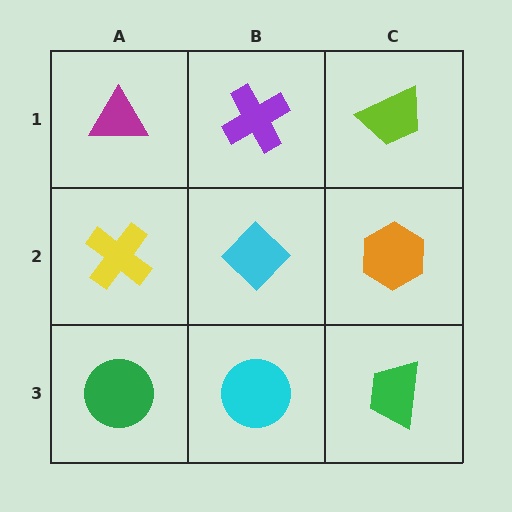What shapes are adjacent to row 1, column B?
A cyan diamond (row 2, column B), a magenta triangle (row 1, column A), a lime trapezoid (row 1, column C).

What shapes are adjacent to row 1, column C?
An orange hexagon (row 2, column C), a purple cross (row 1, column B).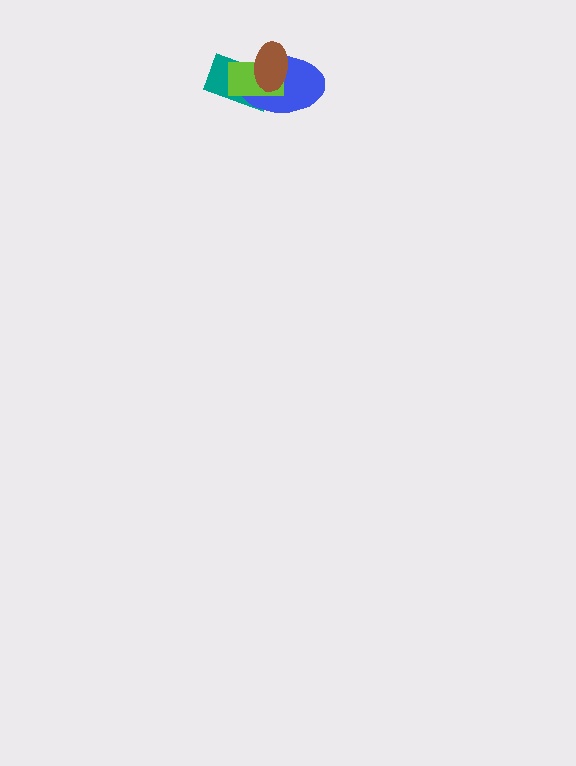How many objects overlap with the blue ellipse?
3 objects overlap with the blue ellipse.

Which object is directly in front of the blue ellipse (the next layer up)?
The lime rectangle is directly in front of the blue ellipse.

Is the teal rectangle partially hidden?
Yes, it is partially covered by another shape.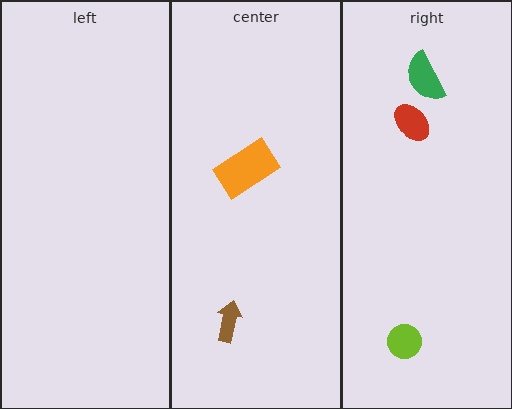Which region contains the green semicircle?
The right region.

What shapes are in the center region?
The orange rectangle, the brown arrow.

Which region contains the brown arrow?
The center region.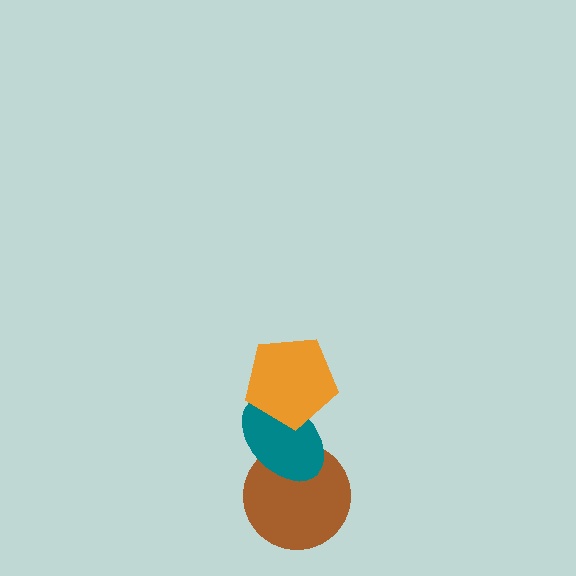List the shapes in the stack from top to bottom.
From top to bottom: the orange pentagon, the teal ellipse, the brown circle.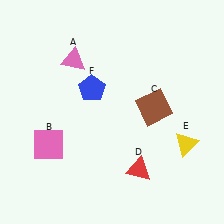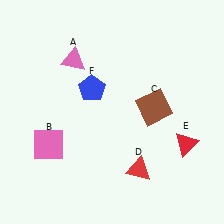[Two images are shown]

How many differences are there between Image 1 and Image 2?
There is 1 difference between the two images.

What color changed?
The triangle (E) changed from yellow in Image 1 to red in Image 2.